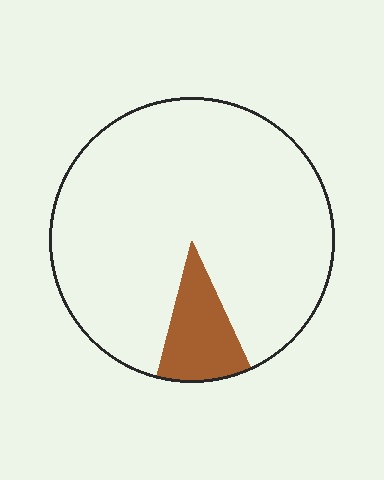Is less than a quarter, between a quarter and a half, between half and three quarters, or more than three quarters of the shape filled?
Less than a quarter.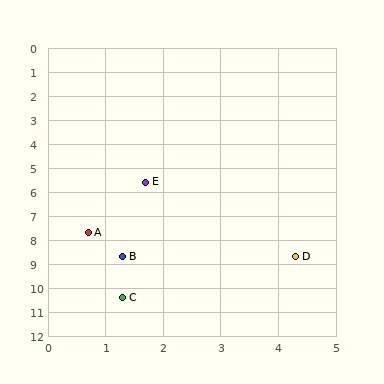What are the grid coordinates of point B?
Point B is at approximately (1.3, 8.7).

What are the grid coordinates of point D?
Point D is at approximately (4.3, 8.7).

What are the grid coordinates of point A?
Point A is at approximately (0.7, 7.7).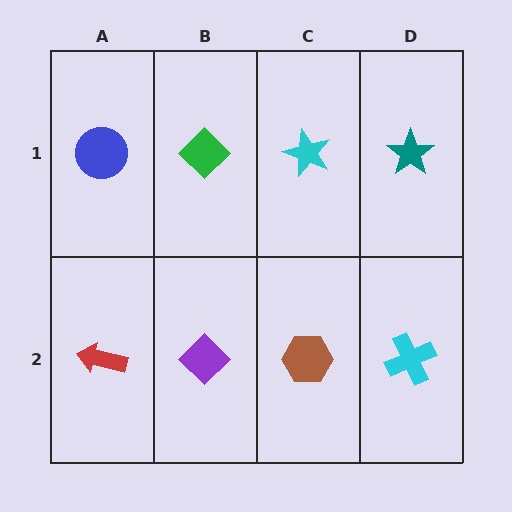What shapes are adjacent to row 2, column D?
A teal star (row 1, column D), a brown hexagon (row 2, column C).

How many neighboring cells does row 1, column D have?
2.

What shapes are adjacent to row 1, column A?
A red arrow (row 2, column A), a green diamond (row 1, column B).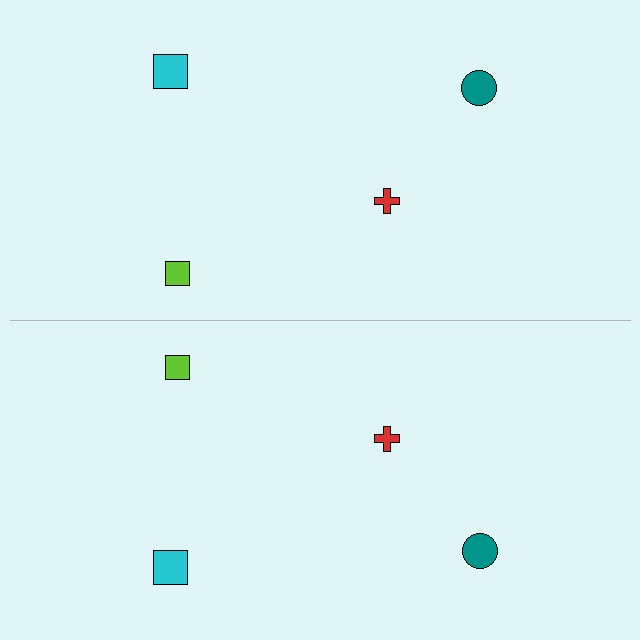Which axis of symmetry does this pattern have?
The pattern has a horizontal axis of symmetry running through the center of the image.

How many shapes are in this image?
There are 8 shapes in this image.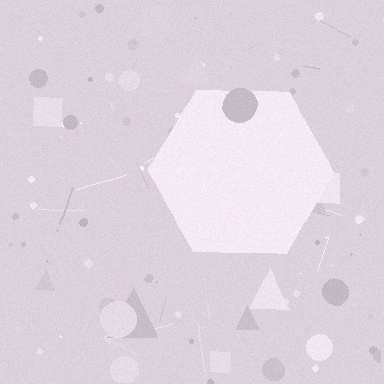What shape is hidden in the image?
A hexagon is hidden in the image.